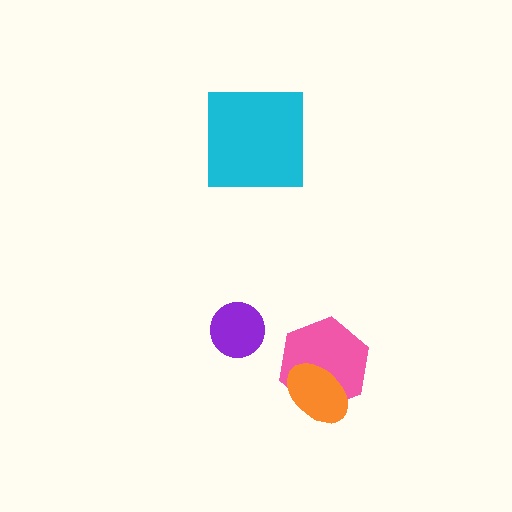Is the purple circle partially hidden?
No, no other shape covers it.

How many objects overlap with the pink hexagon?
1 object overlaps with the pink hexagon.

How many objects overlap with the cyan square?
0 objects overlap with the cyan square.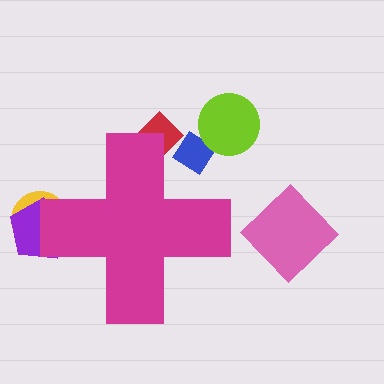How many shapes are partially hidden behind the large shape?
4 shapes are partially hidden.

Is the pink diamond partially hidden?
No, the pink diamond is fully visible.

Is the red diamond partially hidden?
Yes, the red diamond is partially hidden behind the magenta cross.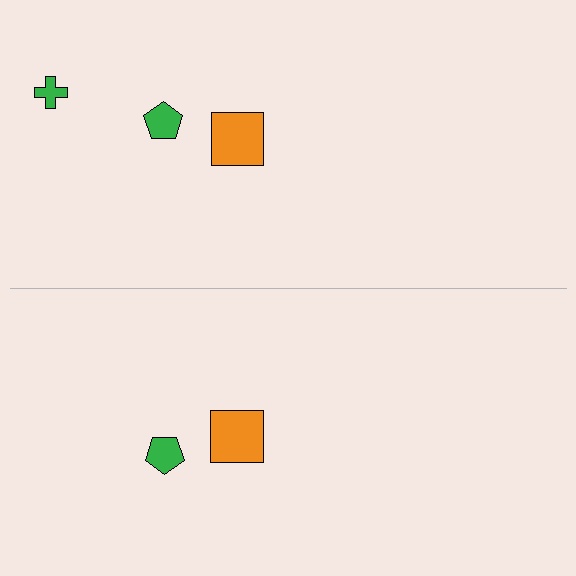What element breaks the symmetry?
A green cross is missing from the bottom side.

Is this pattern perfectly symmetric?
No, the pattern is not perfectly symmetric. A green cross is missing from the bottom side.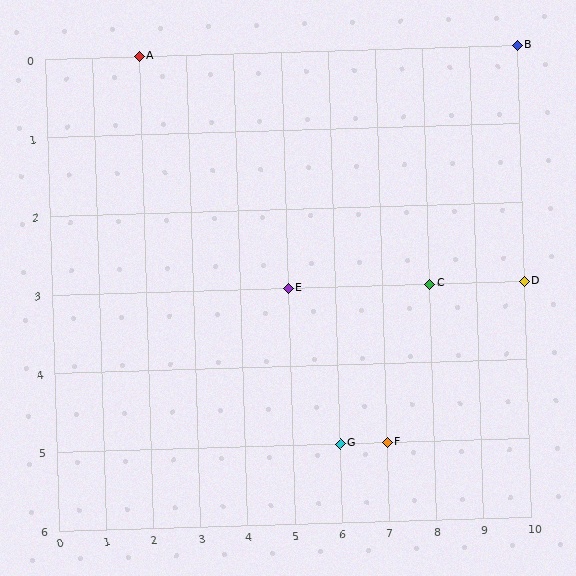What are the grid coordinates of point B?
Point B is at grid coordinates (10, 0).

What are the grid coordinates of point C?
Point C is at grid coordinates (8, 3).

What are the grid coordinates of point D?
Point D is at grid coordinates (10, 3).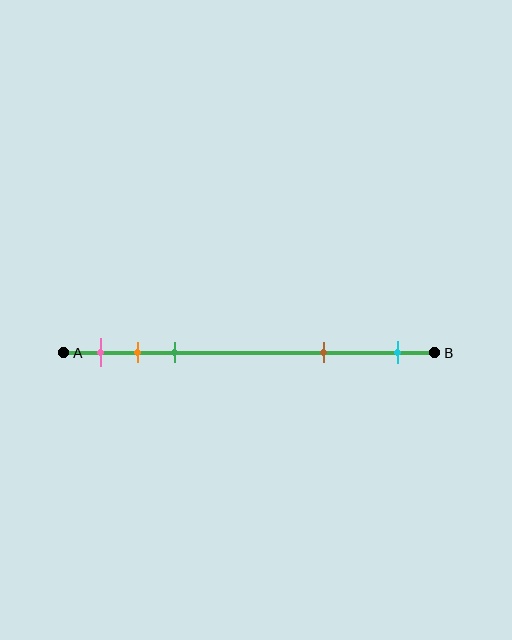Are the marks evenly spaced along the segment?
No, the marks are not evenly spaced.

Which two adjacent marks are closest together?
The orange and green marks are the closest adjacent pair.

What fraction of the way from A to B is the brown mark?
The brown mark is approximately 70% (0.7) of the way from A to B.